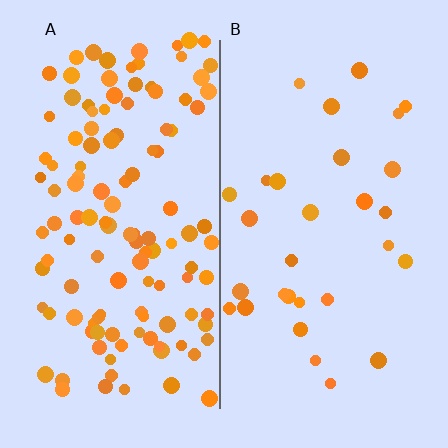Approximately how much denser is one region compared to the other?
Approximately 4.1× — region A over region B.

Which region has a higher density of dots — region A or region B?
A (the left).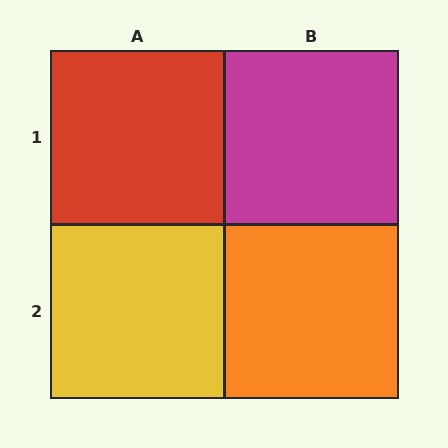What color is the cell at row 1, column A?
Red.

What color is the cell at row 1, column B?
Magenta.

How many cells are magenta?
1 cell is magenta.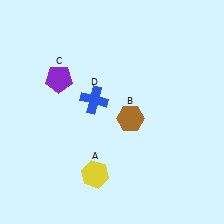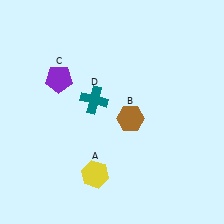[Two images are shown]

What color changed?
The cross (D) changed from blue in Image 1 to teal in Image 2.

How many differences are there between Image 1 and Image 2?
There is 1 difference between the two images.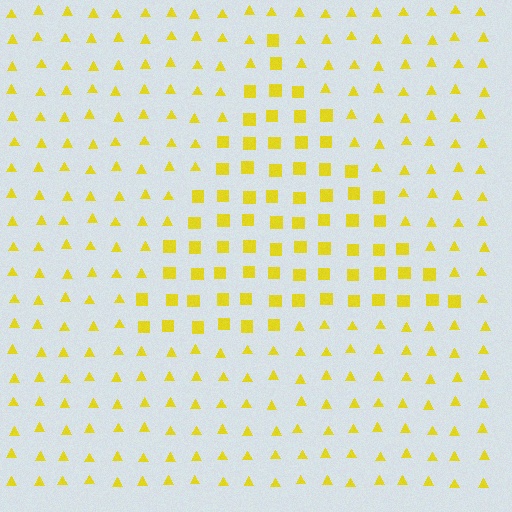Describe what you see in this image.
The image is filled with small yellow elements arranged in a uniform grid. A triangle-shaped region contains squares, while the surrounding area contains triangles. The boundary is defined purely by the change in element shape.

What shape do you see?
I see a triangle.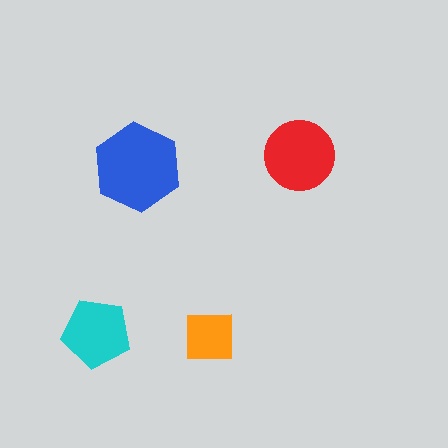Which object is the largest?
The blue hexagon.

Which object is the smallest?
The orange square.